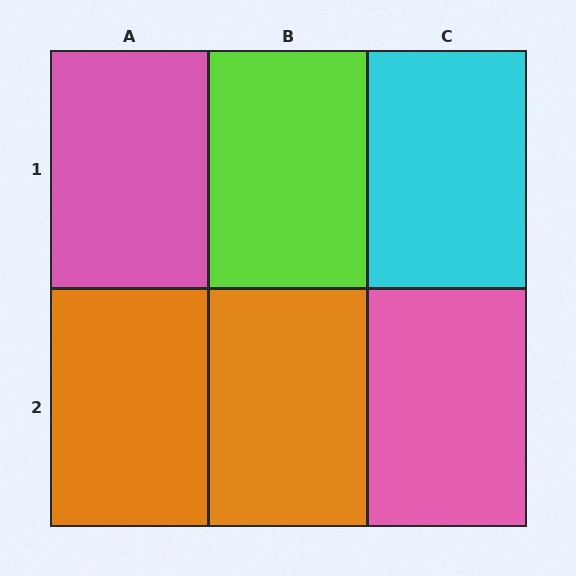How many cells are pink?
2 cells are pink.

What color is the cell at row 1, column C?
Cyan.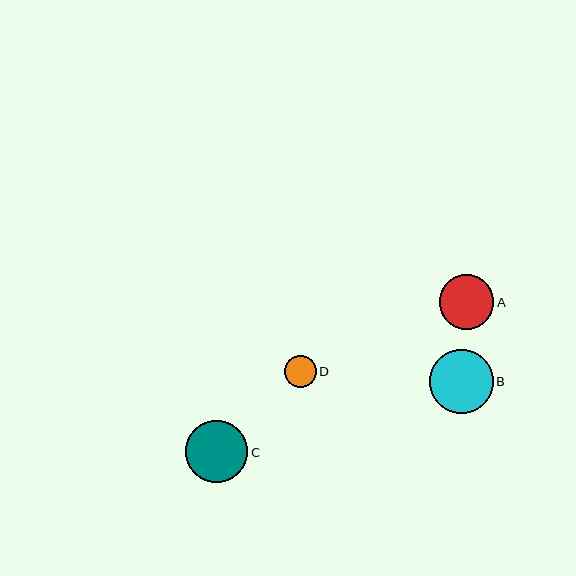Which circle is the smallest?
Circle D is the smallest with a size of approximately 31 pixels.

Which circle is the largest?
Circle B is the largest with a size of approximately 64 pixels.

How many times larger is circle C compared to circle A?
Circle C is approximately 1.1 times the size of circle A.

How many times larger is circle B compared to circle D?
Circle B is approximately 2.0 times the size of circle D.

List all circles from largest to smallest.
From largest to smallest: B, C, A, D.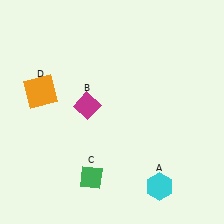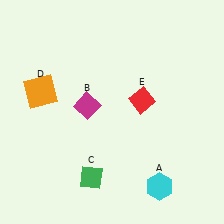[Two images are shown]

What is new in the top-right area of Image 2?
A red diamond (E) was added in the top-right area of Image 2.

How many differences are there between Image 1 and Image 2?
There is 1 difference between the two images.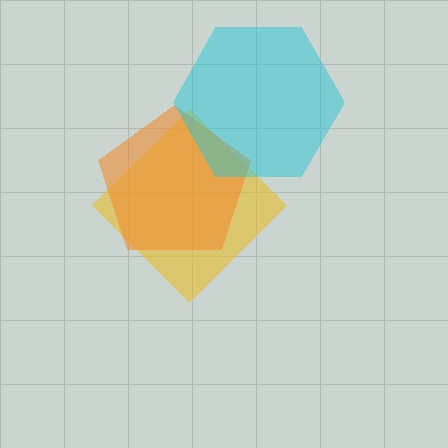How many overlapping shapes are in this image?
There are 3 overlapping shapes in the image.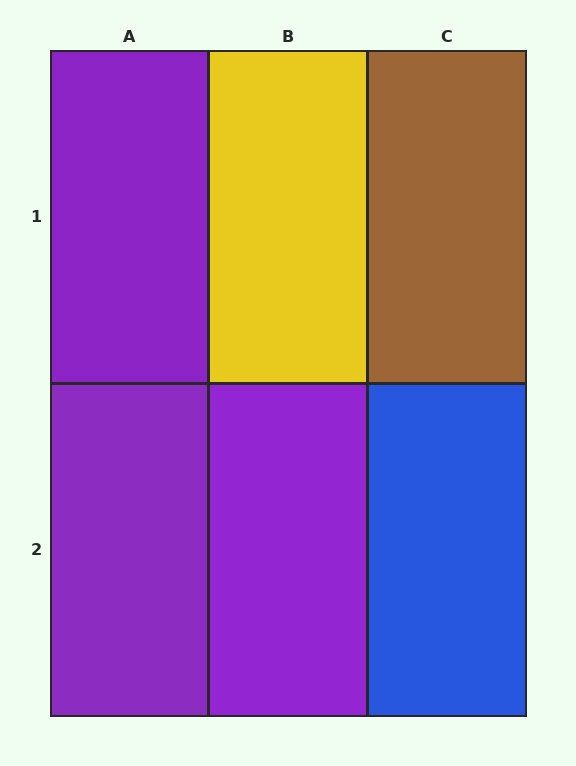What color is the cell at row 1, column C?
Brown.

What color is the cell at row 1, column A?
Purple.